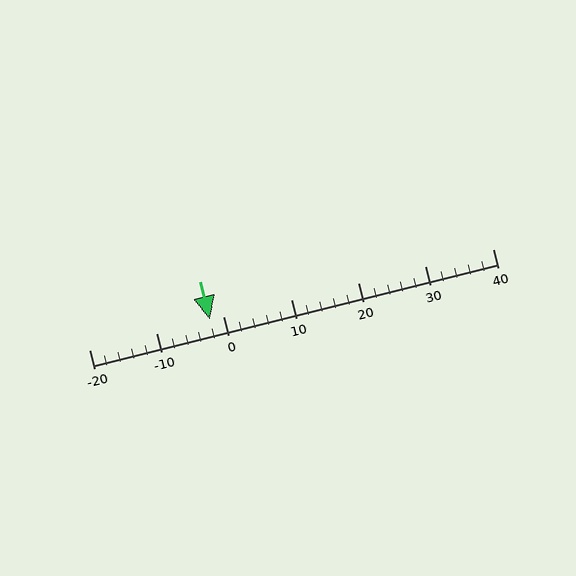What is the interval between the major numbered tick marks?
The major tick marks are spaced 10 units apart.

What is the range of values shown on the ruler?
The ruler shows values from -20 to 40.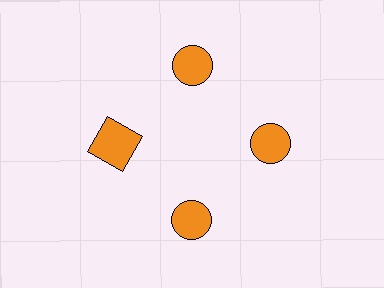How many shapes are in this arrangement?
There are 4 shapes arranged in a ring pattern.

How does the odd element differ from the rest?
It has a different shape: square instead of circle.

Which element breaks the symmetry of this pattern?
The orange square at roughly the 9 o'clock position breaks the symmetry. All other shapes are orange circles.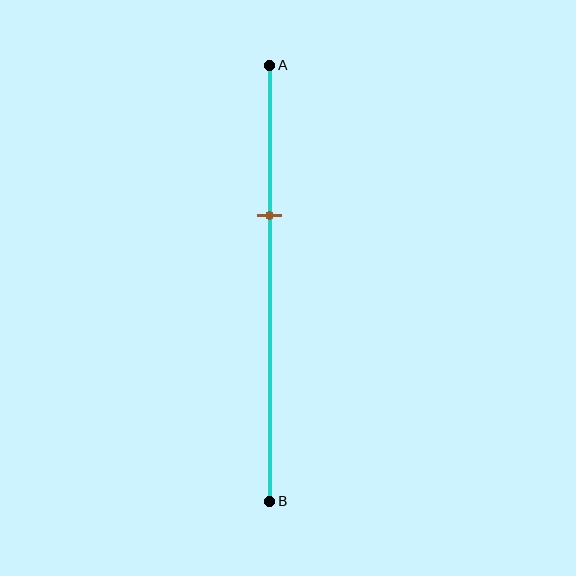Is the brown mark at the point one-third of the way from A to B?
Yes, the mark is approximately at the one-third point.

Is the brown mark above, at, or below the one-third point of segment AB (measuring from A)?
The brown mark is approximately at the one-third point of segment AB.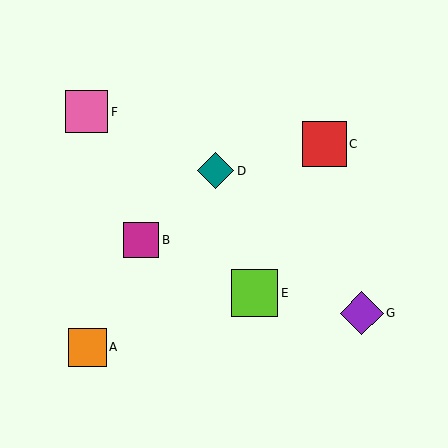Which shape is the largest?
The lime square (labeled E) is the largest.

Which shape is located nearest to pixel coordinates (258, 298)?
The lime square (labeled E) at (255, 293) is nearest to that location.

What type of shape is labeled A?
Shape A is an orange square.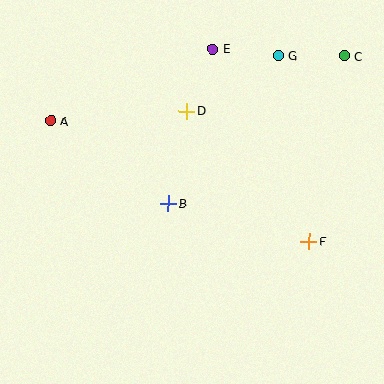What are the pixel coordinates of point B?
Point B is at (168, 203).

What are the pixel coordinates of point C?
Point C is at (344, 56).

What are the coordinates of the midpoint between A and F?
The midpoint between A and F is at (180, 181).